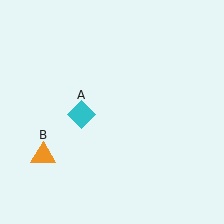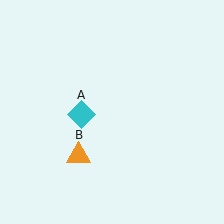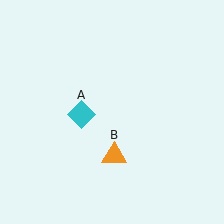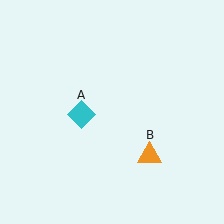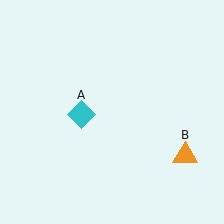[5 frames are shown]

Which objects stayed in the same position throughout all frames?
Cyan diamond (object A) remained stationary.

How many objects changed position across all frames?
1 object changed position: orange triangle (object B).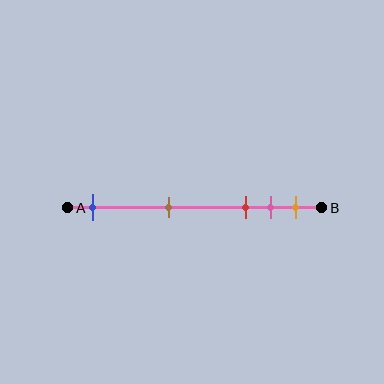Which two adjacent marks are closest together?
The pink and orange marks are the closest adjacent pair.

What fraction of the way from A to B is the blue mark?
The blue mark is approximately 10% (0.1) of the way from A to B.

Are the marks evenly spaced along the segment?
No, the marks are not evenly spaced.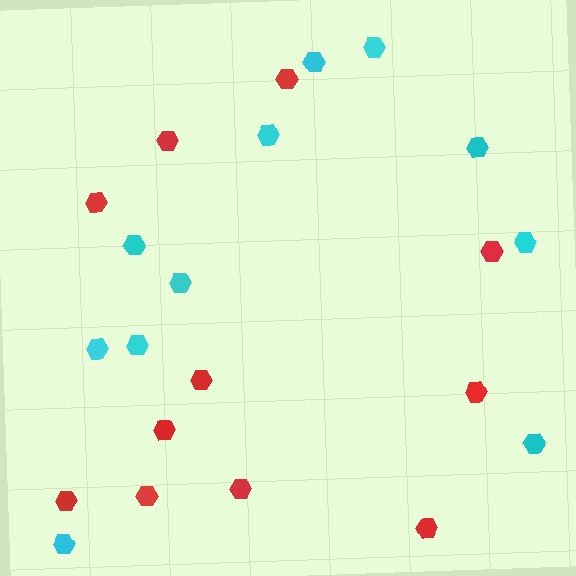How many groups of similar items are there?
There are 2 groups: one group of cyan hexagons (11) and one group of red hexagons (11).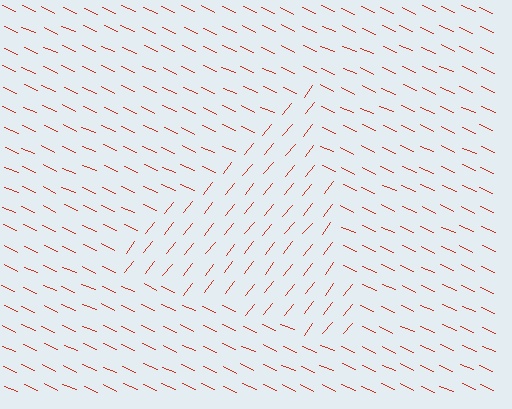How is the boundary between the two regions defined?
The boundary is defined purely by a change in line orientation (approximately 76 degrees difference). All lines are the same color and thickness.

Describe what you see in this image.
The image is filled with small red line segments. A triangle region in the image has lines oriented differently from the surrounding lines, creating a visible texture boundary.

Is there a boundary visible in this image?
Yes, there is a texture boundary formed by a change in line orientation.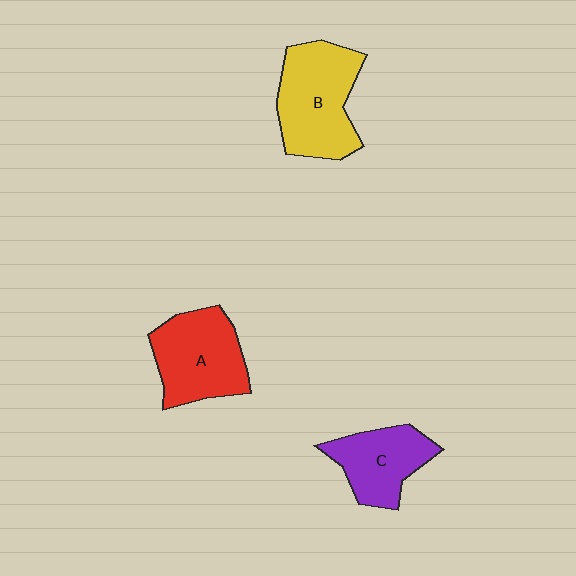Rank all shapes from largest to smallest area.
From largest to smallest: B (yellow), A (red), C (purple).